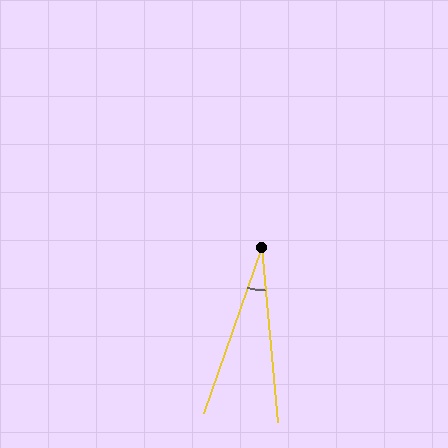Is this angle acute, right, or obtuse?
It is acute.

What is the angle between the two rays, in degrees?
Approximately 24 degrees.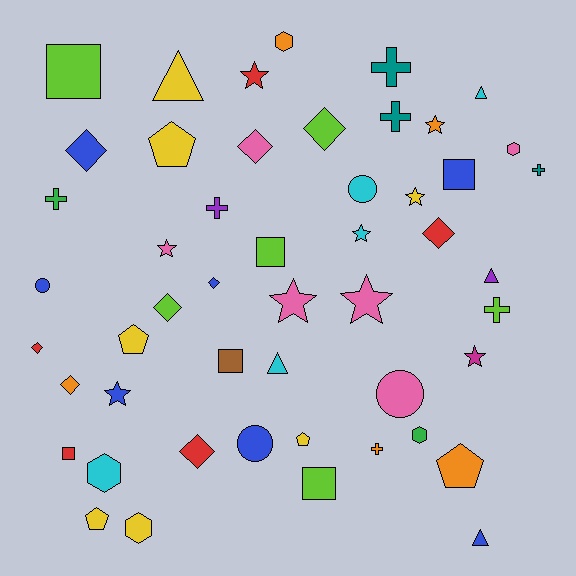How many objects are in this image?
There are 50 objects.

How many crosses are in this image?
There are 7 crosses.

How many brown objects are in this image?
There is 1 brown object.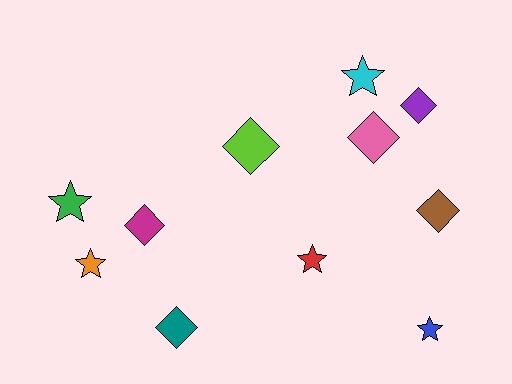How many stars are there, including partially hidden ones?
There are 5 stars.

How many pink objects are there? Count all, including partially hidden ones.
There is 1 pink object.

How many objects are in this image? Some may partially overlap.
There are 11 objects.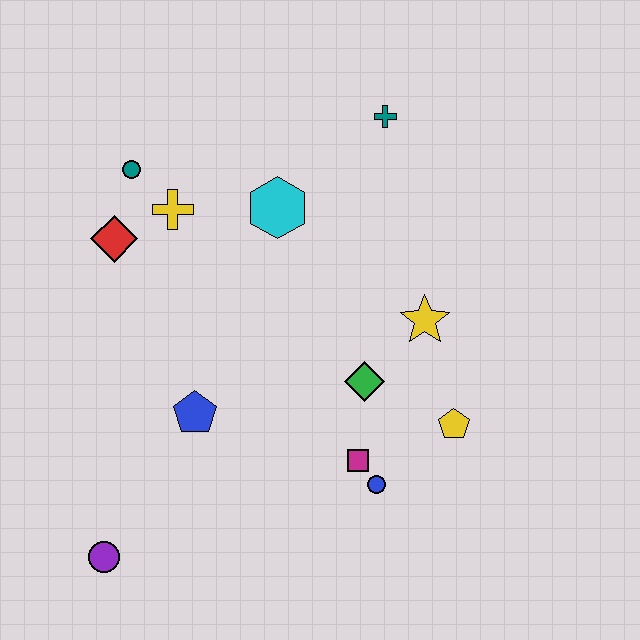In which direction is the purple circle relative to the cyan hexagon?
The purple circle is below the cyan hexagon.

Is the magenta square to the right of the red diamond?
Yes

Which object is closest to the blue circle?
The magenta square is closest to the blue circle.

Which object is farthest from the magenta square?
The teal circle is farthest from the magenta square.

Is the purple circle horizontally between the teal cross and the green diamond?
No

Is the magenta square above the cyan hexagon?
No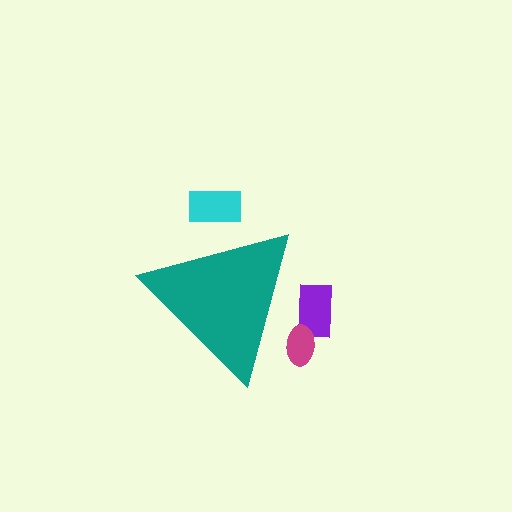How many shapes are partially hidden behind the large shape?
3 shapes are partially hidden.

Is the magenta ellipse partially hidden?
Yes, the magenta ellipse is partially hidden behind the teal triangle.